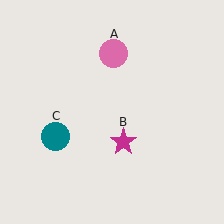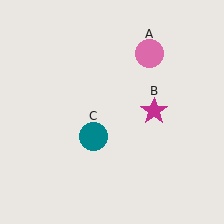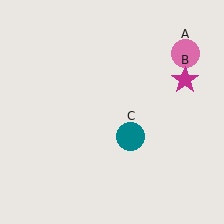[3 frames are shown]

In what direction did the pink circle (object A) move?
The pink circle (object A) moved right.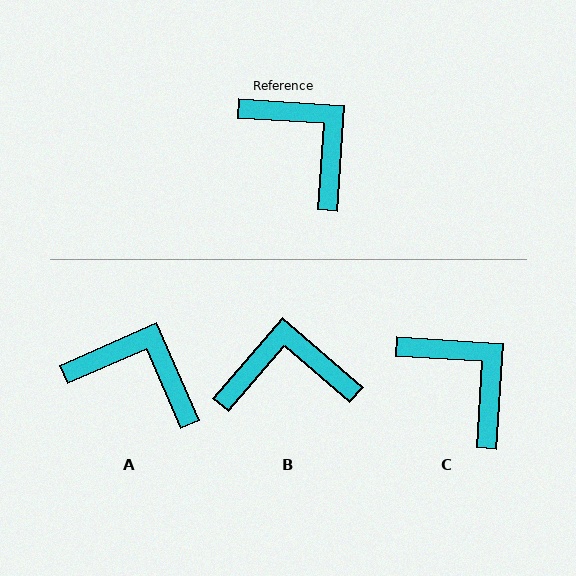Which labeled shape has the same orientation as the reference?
C.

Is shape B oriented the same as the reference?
No, it is off by about 53 degrees.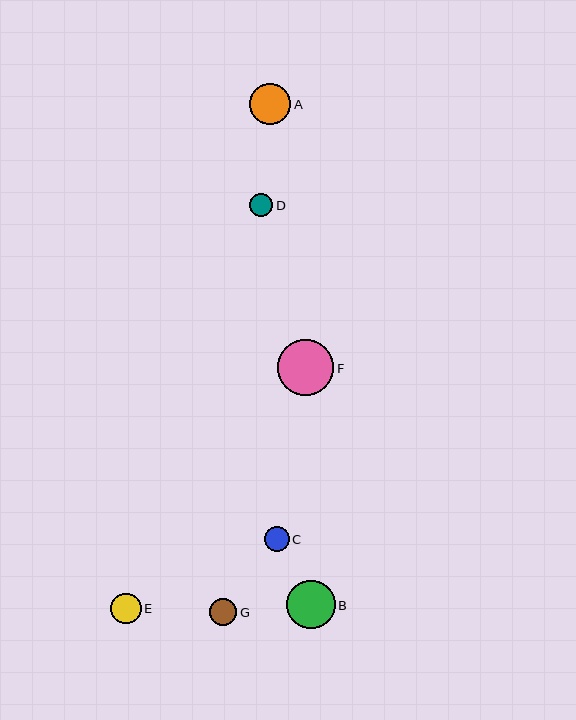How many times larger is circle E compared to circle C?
Circle E is approximately 1.2 times the size of circle C.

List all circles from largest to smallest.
From largest to smallest: F, B, A, E, G, C, D.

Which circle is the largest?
Circle F is the largest with a size of approximately 56 pixels.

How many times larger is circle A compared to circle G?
Circle A is approximately 1.5 times the size of circle G.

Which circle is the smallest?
Circle D is the smallest with a size of approximately 23 pixels.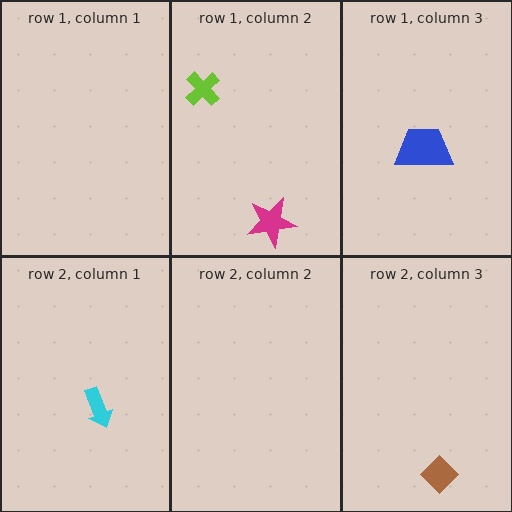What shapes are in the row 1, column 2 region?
The lime cross, the magenta star.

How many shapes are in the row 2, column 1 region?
1.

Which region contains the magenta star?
The row 1, column 2 region.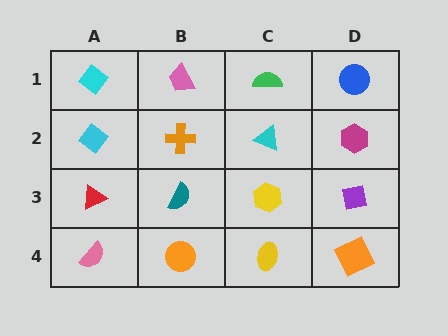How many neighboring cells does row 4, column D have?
2.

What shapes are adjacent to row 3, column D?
A magenta hexagon (row 2, column D), an orange square (row 4, column D), a yellow hexagon (row 3, column C).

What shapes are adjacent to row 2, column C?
A green semicircle (row 1, column C), a yellow hexagon (row 3, column C), an orange cross (row 2, column B), a magenta hexagon (row 2, column D).